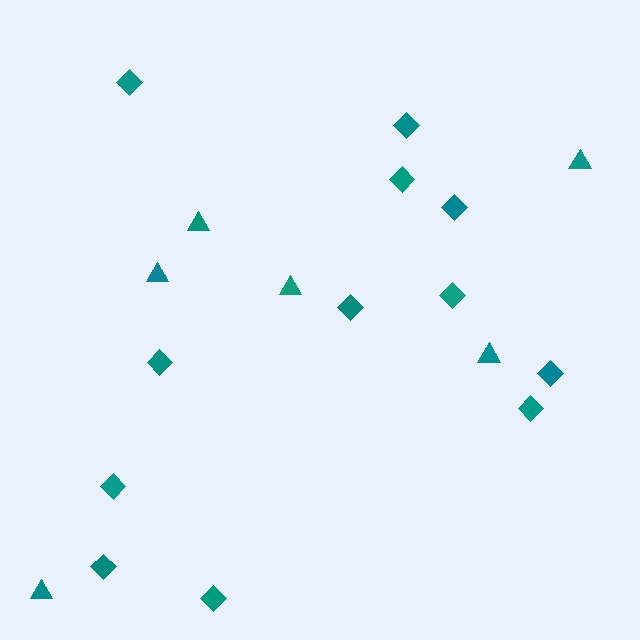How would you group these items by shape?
There are 2 groups: one group of triangles (6) and one group of diamonds (12).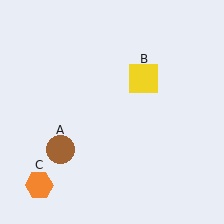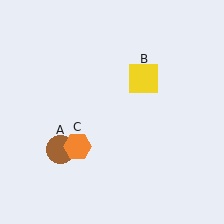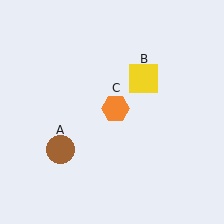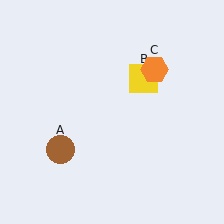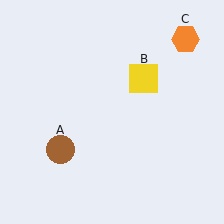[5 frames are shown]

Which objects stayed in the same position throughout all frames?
Brown circle (object A) and yellow square (object B) remained stationary.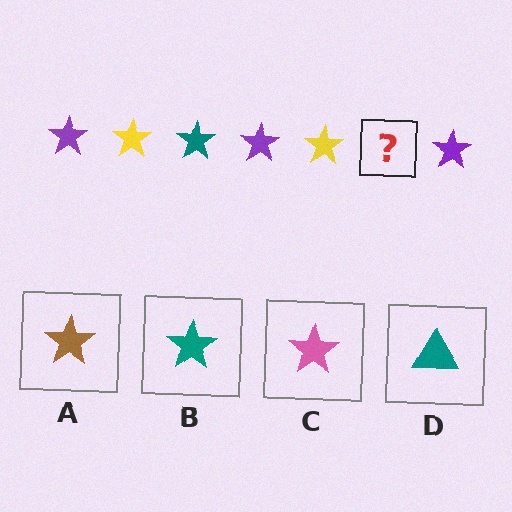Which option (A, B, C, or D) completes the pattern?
B.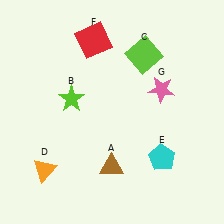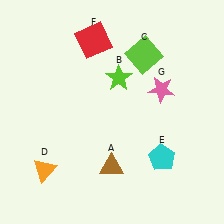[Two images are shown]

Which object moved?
The lime star (B) moved right.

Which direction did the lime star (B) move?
The lime star (B) moved right.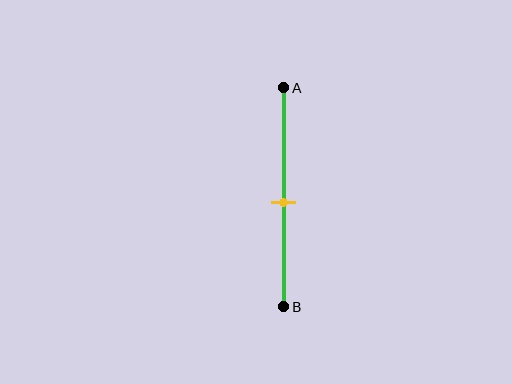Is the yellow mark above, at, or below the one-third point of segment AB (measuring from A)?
The yellow mark is below the one-third point of segment AB.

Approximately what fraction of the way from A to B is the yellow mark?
The yellow mark is approximately 50% of the way from A to B.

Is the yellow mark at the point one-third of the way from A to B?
No, the mark is at about 50% from A, not at the 33% one-third point.